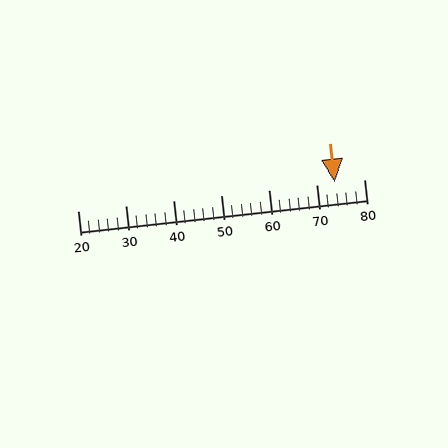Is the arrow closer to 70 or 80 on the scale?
The arrow is closer to 70.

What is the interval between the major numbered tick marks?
The major tick marks are spaced 10 units apart.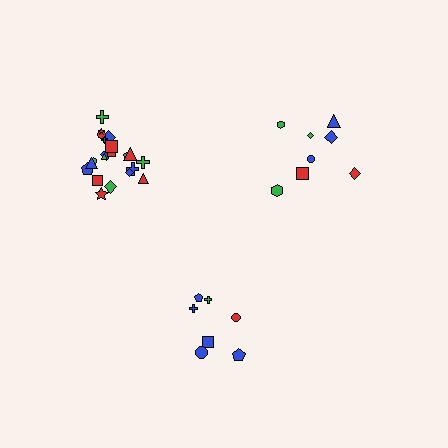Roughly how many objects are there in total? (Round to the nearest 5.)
Roughly 35 objects in total.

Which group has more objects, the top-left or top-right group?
The top-left group.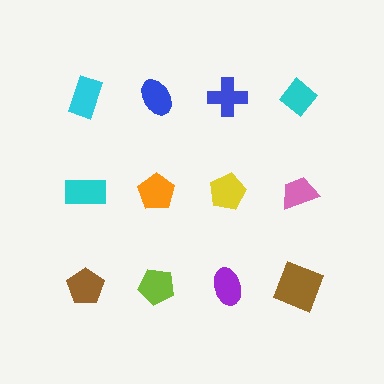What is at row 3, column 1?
A brown pentagon.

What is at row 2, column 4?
A pink trapezoid.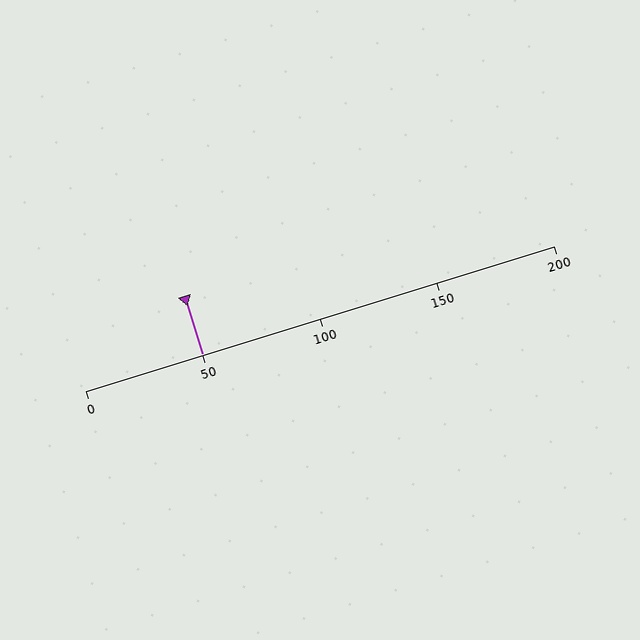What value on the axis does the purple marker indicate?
The marker indicates approximately 50.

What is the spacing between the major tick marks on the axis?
The major ticks are spaced 50 apart.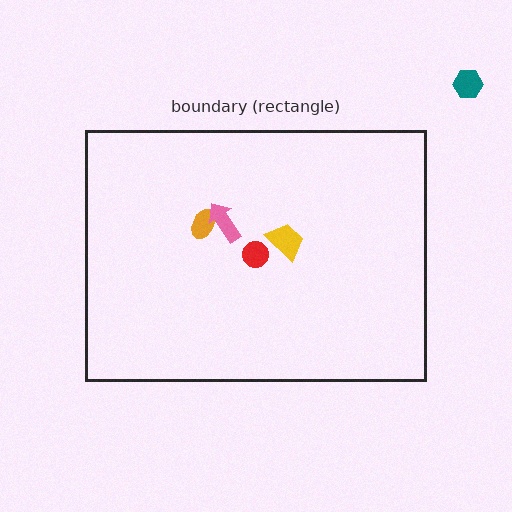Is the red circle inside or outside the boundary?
Inside.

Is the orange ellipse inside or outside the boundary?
Inside.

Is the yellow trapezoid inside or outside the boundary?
Inside.